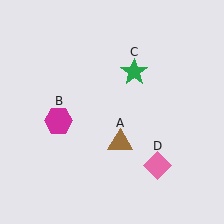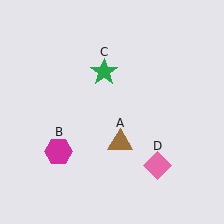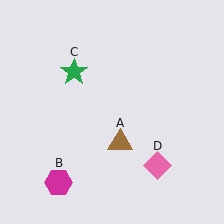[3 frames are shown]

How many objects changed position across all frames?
2 objects changed position: magenta hexagon (object B), green star (object C).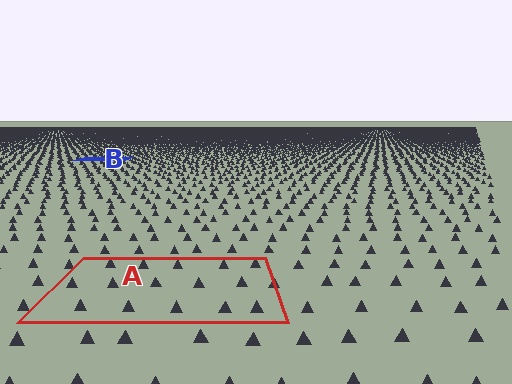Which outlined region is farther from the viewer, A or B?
Region B is farther from the viewer — the texture elements inside it appear smaller and more densely packed.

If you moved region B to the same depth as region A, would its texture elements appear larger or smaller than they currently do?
They would appear larger. At a closer depth, the same texture elements are projected at a bigger on-screen size.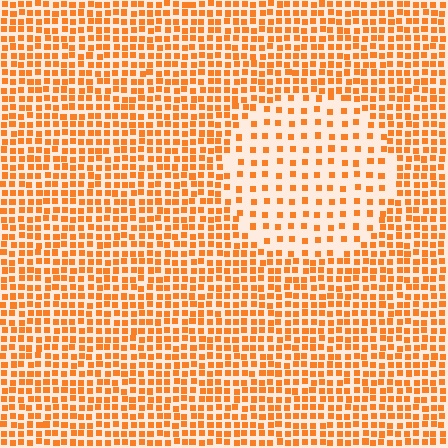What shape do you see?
I see a circle.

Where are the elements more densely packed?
The elements are more densely packed outside the circle boundary.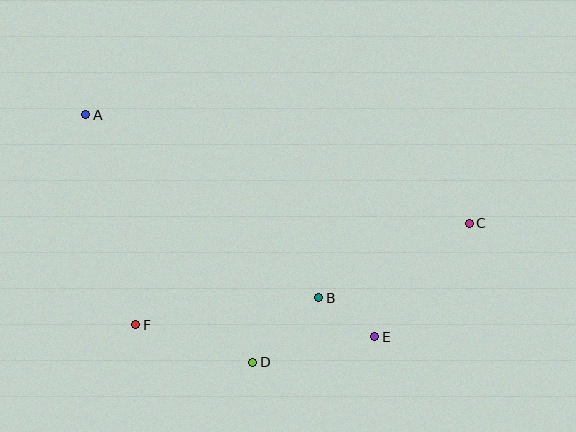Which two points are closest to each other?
Points B and E are closest to each other.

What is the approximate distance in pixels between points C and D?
The distance between C and D is approximately 257 pixels.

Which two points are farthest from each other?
Points A and C are farthest from each other.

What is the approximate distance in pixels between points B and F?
The distance between B and F is approximately 185 pixels.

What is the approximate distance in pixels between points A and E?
The distance between A and E is approximately 365 pixels.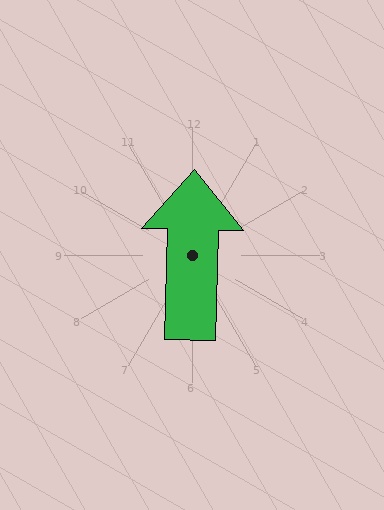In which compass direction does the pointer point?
North.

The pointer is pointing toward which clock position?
Roughly 12 o'clock.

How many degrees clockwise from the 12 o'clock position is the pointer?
Approximately 2 degrees.